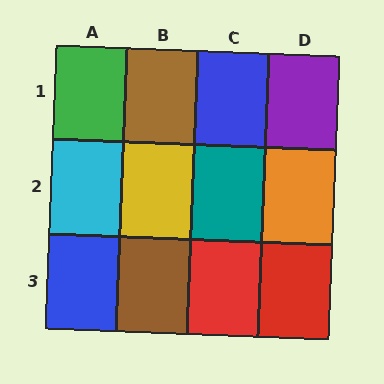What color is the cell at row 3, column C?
Red.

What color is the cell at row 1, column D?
Purple.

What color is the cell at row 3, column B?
Brown.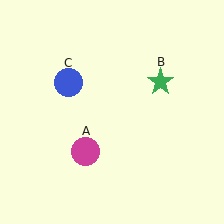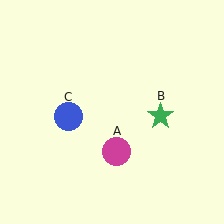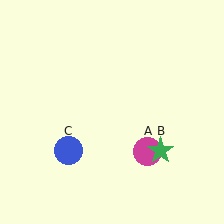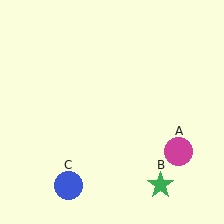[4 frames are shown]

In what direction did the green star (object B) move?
The green star (object B) moved down.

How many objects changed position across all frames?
3 objects changed position: magenta circle (object A), green star (object B), blue circle (object C).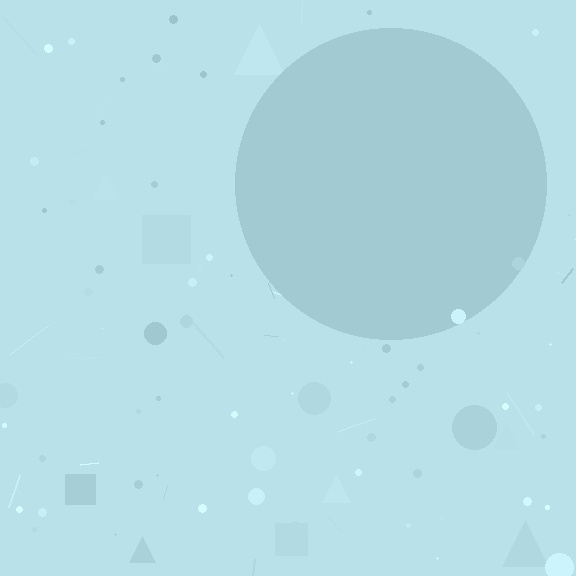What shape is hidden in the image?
A circle is hidden in the image.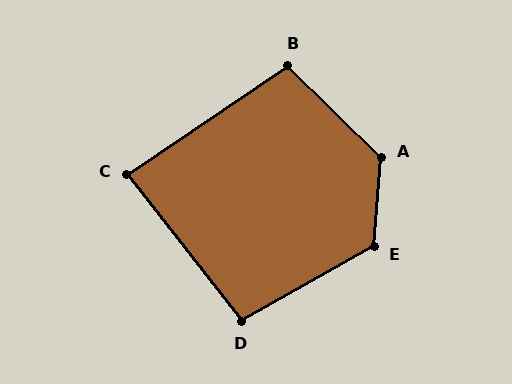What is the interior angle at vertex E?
Approximately 124 degrees (obtuse).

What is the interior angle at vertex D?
Approximately 99 degrees (obtuse).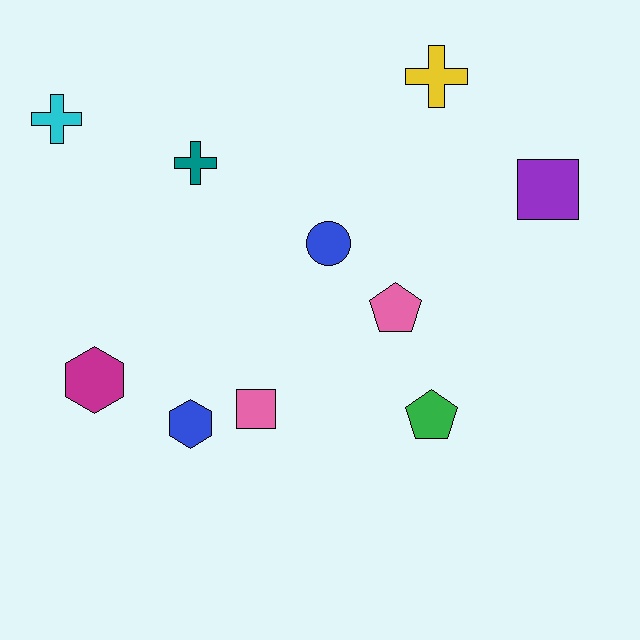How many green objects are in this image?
There is 1 green object.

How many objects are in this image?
There are 10 objects.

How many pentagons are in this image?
There are 2 pentagons.